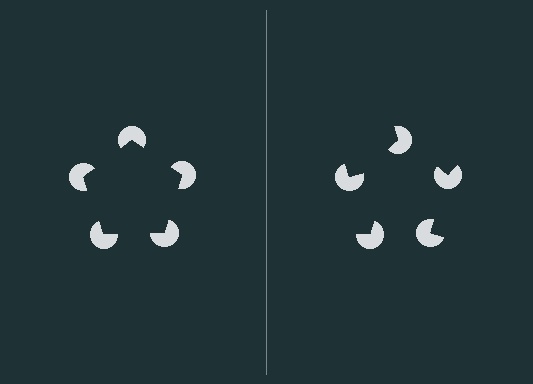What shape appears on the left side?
An illusory pentagon.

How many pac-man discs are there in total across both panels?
10 — 5 on each side.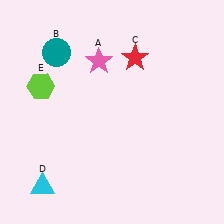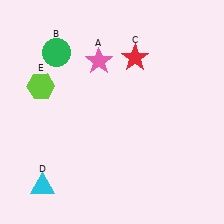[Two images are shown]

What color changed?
The circle (B) changed from teal in Image 1 to green in Image 2.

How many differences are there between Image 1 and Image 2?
There is 1 difference between the two images.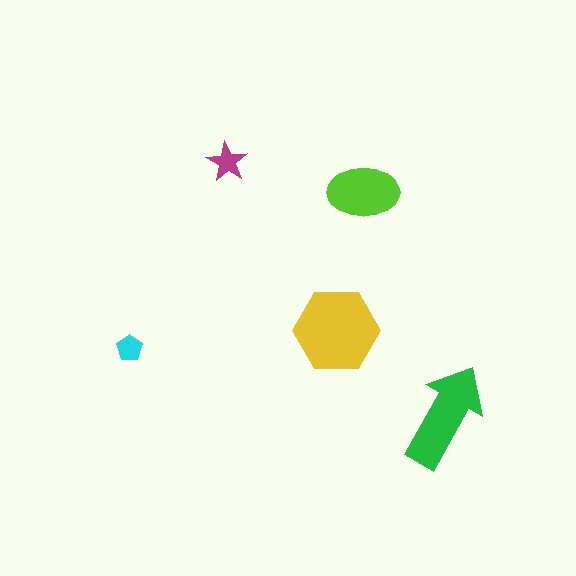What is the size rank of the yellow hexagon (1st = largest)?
1st.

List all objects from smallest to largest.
The cyan pentagon, the magenta star, the lime ellipse, the green arrow, the yellow hexagon.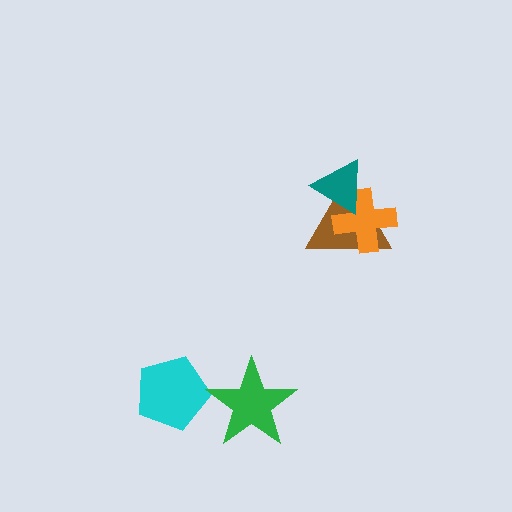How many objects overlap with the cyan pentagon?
0 objects overlap with the cyan pentagon.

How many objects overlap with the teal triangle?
2 objects overlap with the teal triangle.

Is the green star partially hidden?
No, no other shape covers it.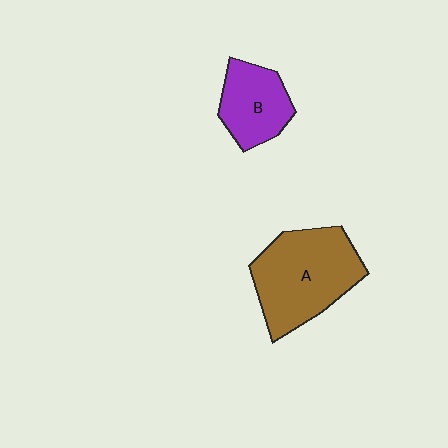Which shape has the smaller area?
Shape B (purple).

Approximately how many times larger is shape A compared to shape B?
Approximately 1.7 times.